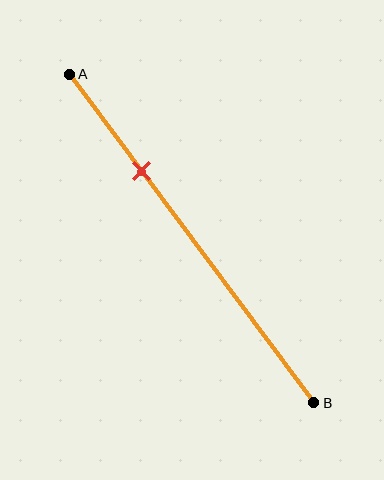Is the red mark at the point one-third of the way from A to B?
No, the mark is at about 30% from A, not at the 33% one-third point.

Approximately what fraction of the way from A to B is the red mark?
The red mark is approximately 30% of the way from A to B.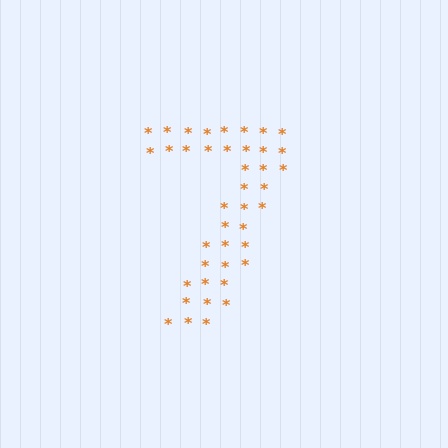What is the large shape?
The large shape is the digit 7.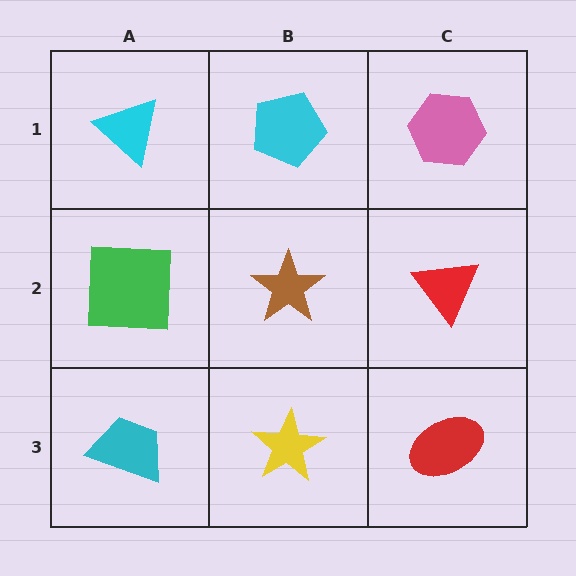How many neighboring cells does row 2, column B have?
4.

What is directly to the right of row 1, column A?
A cyan pentagon.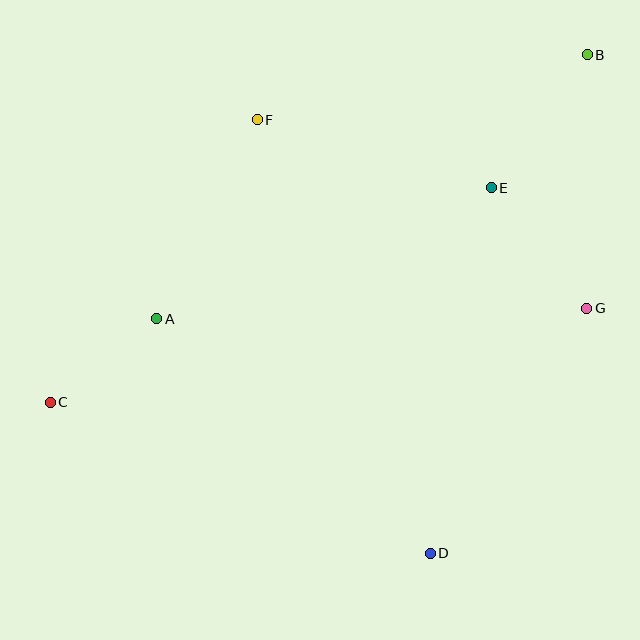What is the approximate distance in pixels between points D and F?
The distance between D and F is approximately 467 pixels.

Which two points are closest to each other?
Points A and C are closest to each other.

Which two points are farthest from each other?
Points B and C are farthest from each other.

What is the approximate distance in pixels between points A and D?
The distance between A and D is approximately 360 pixels.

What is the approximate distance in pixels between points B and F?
The distance between B and F is approximately 336 pixels.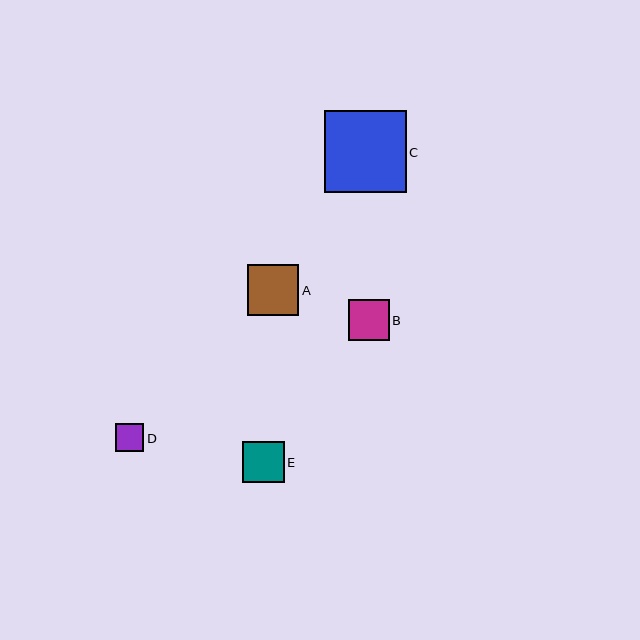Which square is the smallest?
Square D is the smallest with a size of approximately 28 pixels.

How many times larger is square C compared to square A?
Square C is approximately 1.6 times the size of square A.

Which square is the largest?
Square C is the largest with a size of approximately 82 pixels.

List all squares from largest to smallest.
From largest to smallest: C, A, E, B, D.